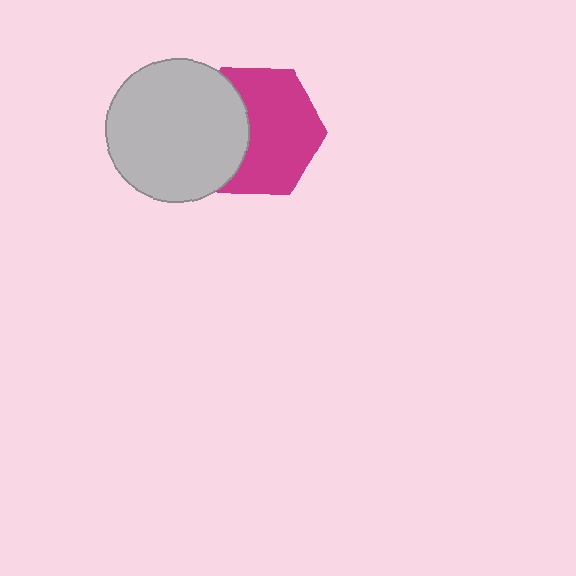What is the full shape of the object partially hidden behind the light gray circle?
The partially hidden object is a magenta hexagon.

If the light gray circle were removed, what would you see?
You would see the complete magenta hexagon.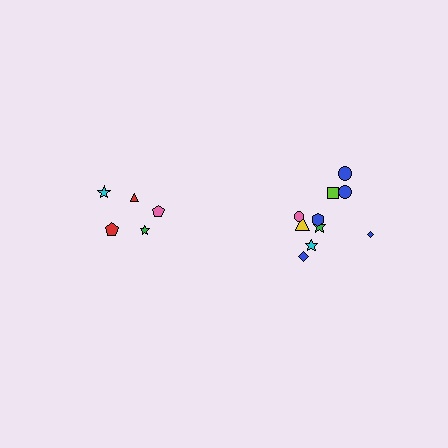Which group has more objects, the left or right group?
The right group.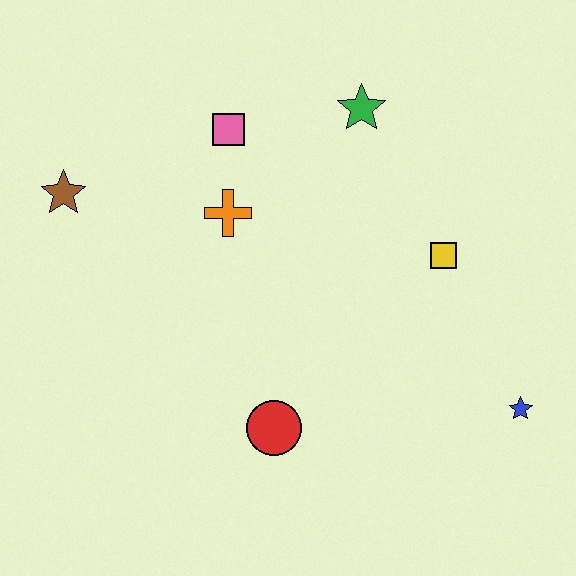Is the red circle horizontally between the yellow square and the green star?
No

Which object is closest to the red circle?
The orange cross is closest to the red circle.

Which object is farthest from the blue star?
The brown star is farthest from the blue star.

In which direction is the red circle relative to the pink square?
The red circle is below the pink square.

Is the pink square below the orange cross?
No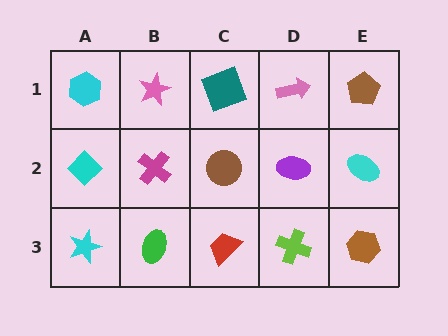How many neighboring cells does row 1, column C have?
3.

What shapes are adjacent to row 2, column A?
A cyan hexagon (row 1, column A), a cyan star (row 3, column A), a magenta cross (row 2, column B).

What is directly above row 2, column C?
A teal square.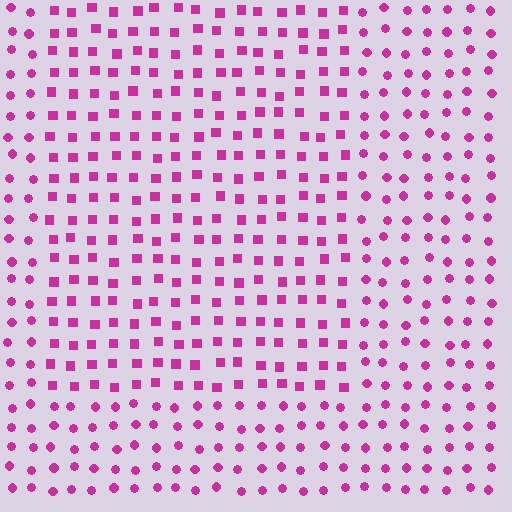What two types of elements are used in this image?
The image uses squares inside the rectangle region and circles outside it.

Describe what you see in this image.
The image is filled with small magenta elements arranged in a uniform grid. A rectangle-shaped region contains squares, while the surrounding area contains circles. The boundary is defined purely by the change in element shape.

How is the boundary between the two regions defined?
The boundary is defined by a change in element shape: squares inside vs. circles outside. All elements share the same color and spacing.